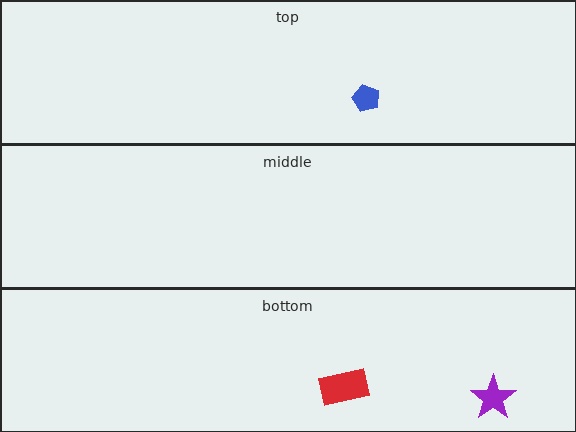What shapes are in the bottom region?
The purple star, the red rectangle.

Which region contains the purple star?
The bottom region.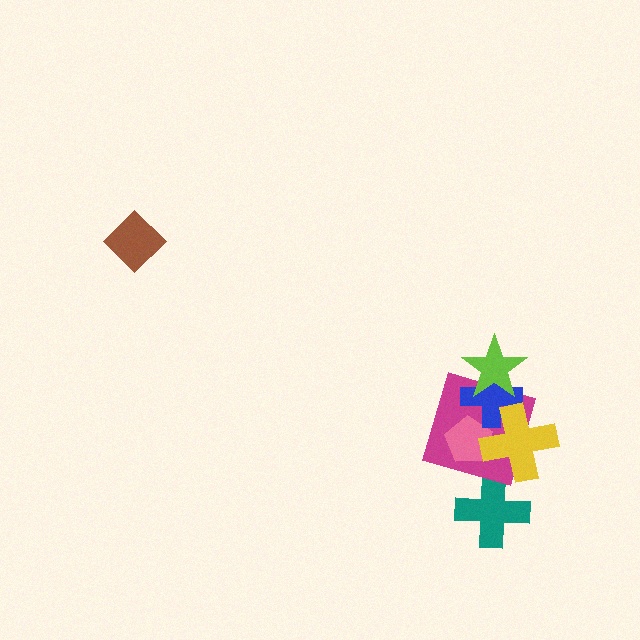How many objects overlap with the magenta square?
4 objects overlap with the magenta square.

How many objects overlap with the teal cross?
0 objects overlap with the teal cross.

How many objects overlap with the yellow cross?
3 objects overlap with the yellow cross.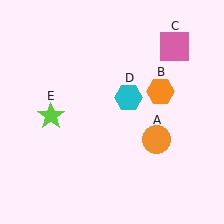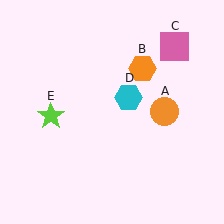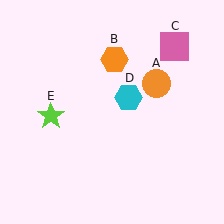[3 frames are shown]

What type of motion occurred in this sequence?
The orange circle (object A), orange hexagon (object B) rotated counterclockwise around the center of the scene.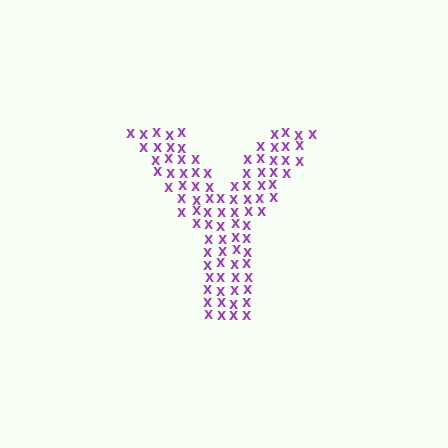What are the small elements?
The small elements are letter X's.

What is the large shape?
The large shape is the letter Y.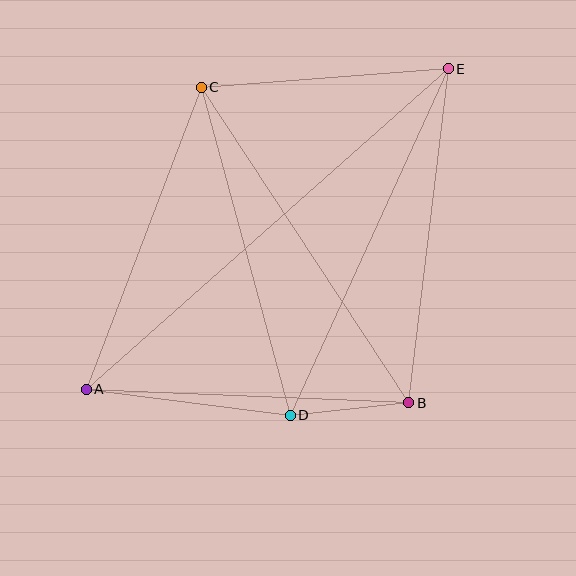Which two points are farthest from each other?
Points A and E are farthest from each other.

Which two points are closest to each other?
Points B and D are closest to each other.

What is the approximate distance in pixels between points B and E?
The distance between B and E is approximately 336 pixels.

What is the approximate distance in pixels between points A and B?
The distance between A and B is approximately 323 pixels.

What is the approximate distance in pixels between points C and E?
The distance between C and E is approximately 248 pixels.